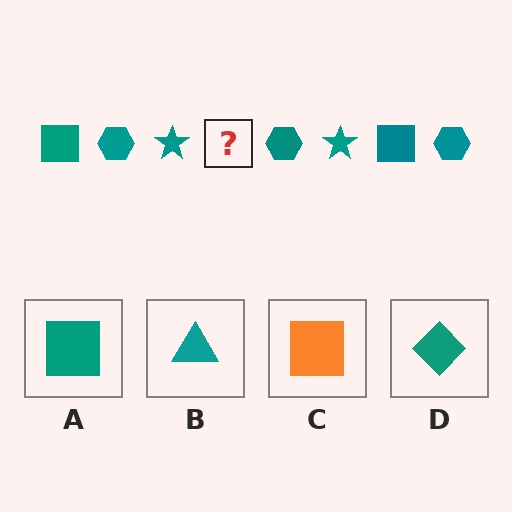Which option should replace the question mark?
Option A.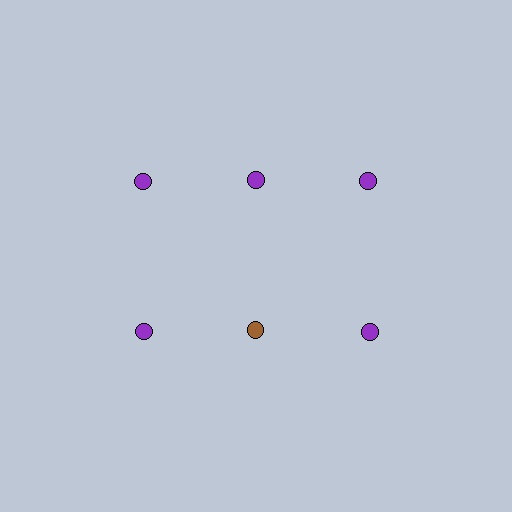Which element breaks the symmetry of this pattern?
The brown circle in the second row, second from left column breaks the symmetry. All other shapes are purple circles.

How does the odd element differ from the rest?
It has a different color: brown instead of purple.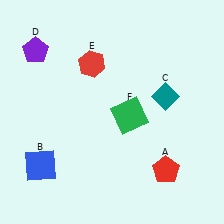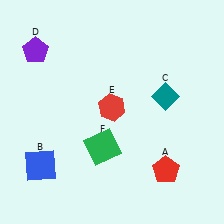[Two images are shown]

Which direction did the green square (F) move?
The green square (F) moved down.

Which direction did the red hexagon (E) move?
The red hexagon (E) moved down.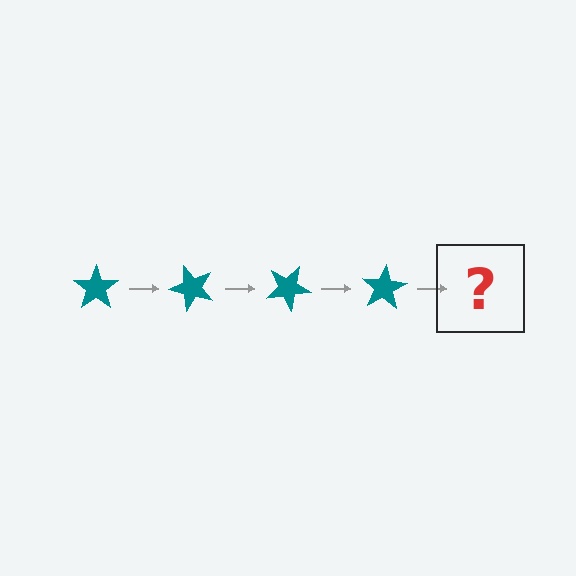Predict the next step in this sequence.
The next step is a teal star rotated 200 degrees.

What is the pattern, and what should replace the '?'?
The pattern is that the star rotates 50 degrees each step. The '?' should be a teal star rotated 200 degrees.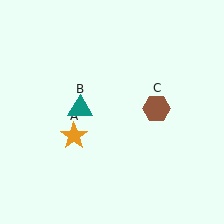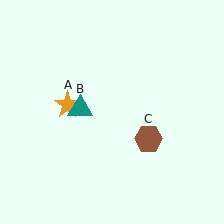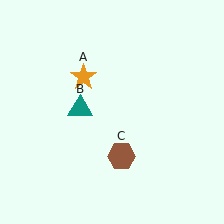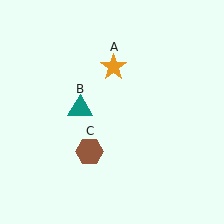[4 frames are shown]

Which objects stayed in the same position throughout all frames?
Teal triangle (object B) remained stationary.